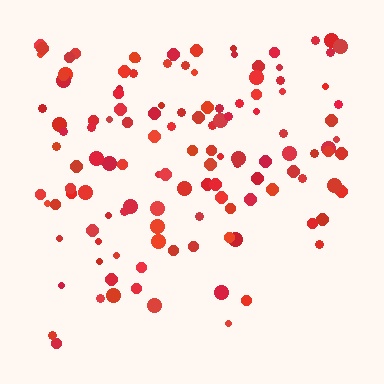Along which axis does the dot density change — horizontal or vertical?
Vertical.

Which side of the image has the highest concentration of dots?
The top.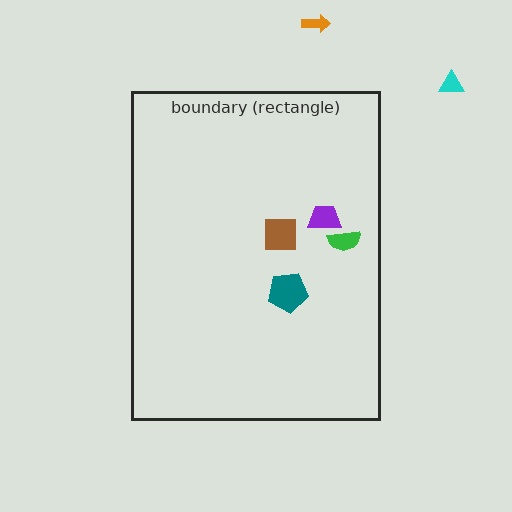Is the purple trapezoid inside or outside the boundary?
Inside.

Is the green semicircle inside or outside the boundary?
Inside.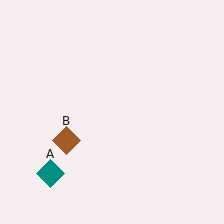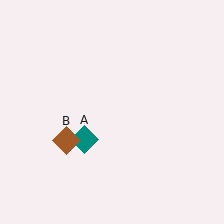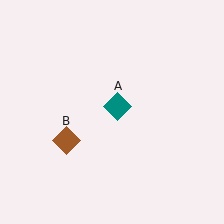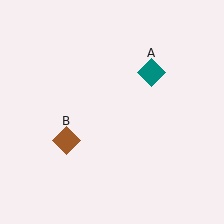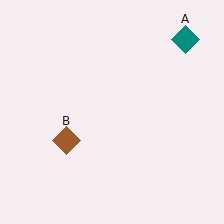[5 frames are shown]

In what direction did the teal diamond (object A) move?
The teal diamond (object A) moved up and to the right.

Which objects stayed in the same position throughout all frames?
Brown diamond (object B) remained stationary.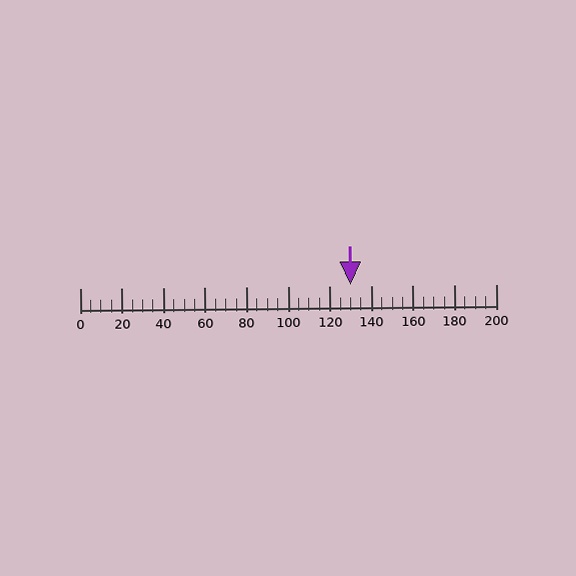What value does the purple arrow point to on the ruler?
The purple arrow points to approximately 130.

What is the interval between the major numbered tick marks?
The major tick marks are spaced 20 units apart.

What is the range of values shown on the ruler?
The ruler shows values from 0 to 200.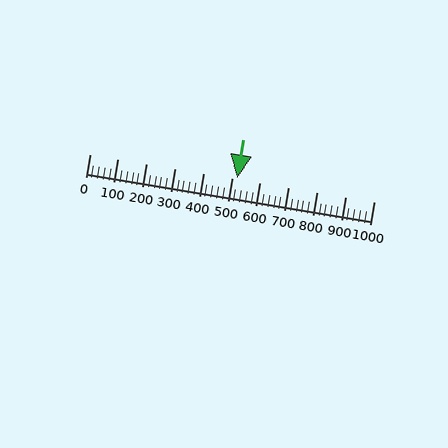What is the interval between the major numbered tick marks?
The major tick marks are spaced 100 units apart.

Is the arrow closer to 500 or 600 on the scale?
The arrow is closer to 500.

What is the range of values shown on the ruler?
The ruler shows values from 0 to 1000.